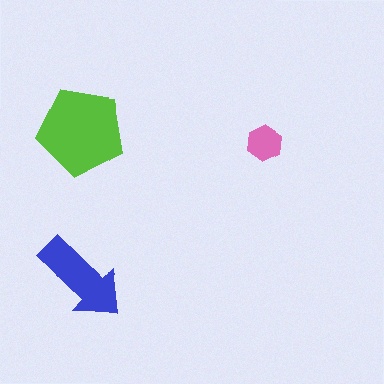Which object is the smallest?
The pink hexagon.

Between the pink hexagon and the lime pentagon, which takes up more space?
The lime pentagon.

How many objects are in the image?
There are 3 objects in the image.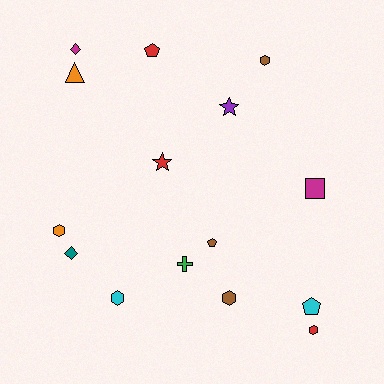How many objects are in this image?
There are 15 objects.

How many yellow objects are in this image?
There are no yellow objects.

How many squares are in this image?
There is 1 square.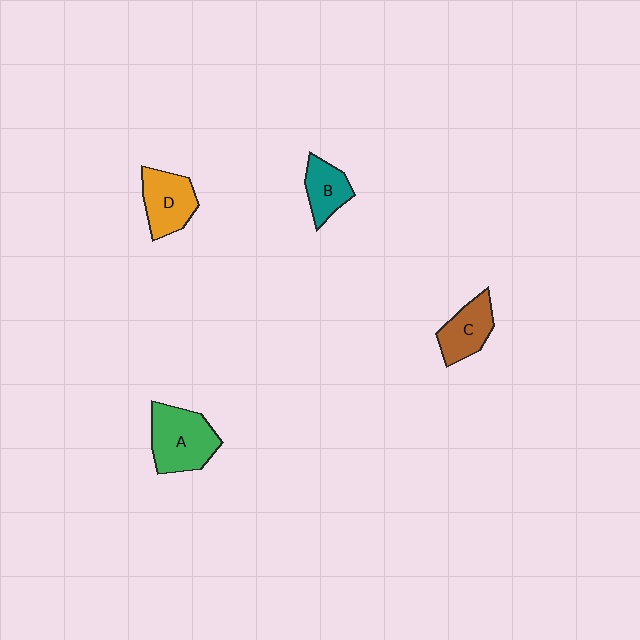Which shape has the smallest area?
Shape B (teal).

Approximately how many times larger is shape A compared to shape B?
Approximately 1.7 times.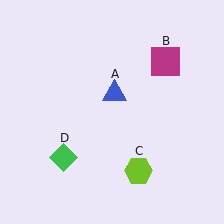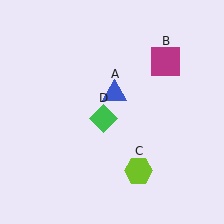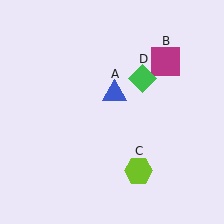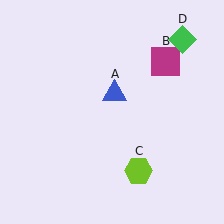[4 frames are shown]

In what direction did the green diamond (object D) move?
The green diamond (object D) moved up and to the right.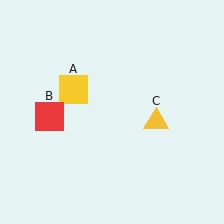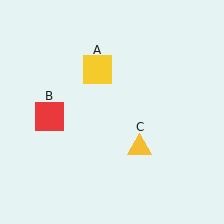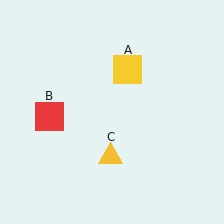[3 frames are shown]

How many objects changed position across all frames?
2 objects changed position: yellow square (object A), yellow triangle (object C).